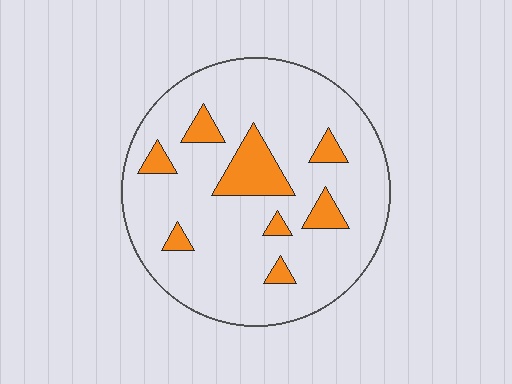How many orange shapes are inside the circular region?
8.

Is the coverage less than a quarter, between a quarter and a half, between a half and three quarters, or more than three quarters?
Less than a quarter.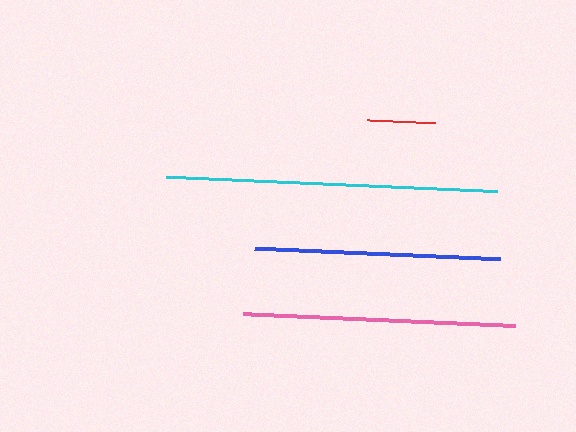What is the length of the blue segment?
The blue segment is approximately 247 pixels long.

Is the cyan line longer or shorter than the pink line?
The cyan line is longer than the pink line.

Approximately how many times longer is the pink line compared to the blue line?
The pink line is approximately 1.1 times the length of the blue line.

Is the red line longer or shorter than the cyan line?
The cyan line is longer than the red line.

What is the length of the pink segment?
The pink segment is approximately 273 pixels long.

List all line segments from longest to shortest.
From longest to shortest: cyan, pink, blue, red.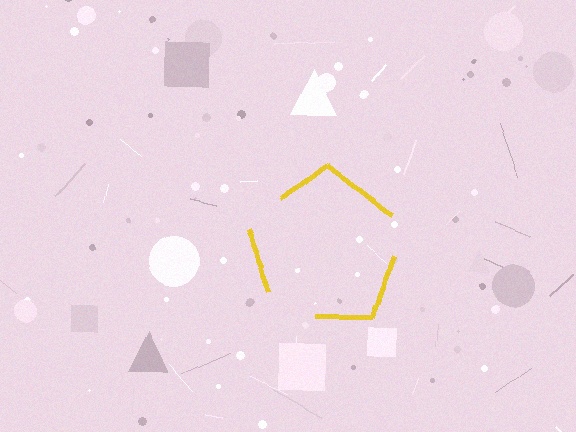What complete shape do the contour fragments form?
The contour fragments form a pentagon.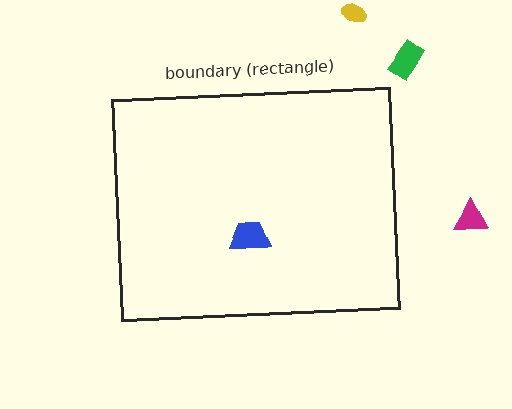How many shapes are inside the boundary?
1 inside, 3 outside.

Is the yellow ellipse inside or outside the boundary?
Outside.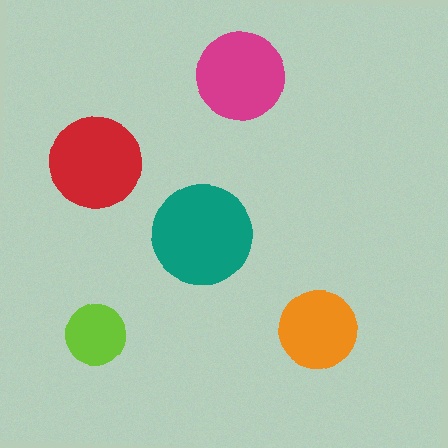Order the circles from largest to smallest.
the teal one, the red one, the magenta one, the orange one, the lime one.